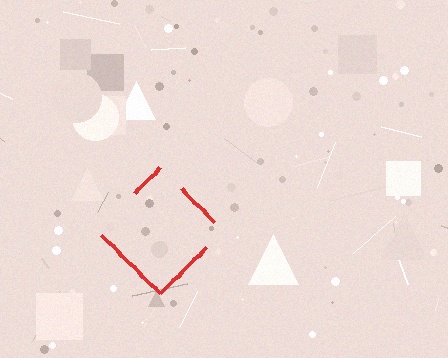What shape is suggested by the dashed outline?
The dashed outline suggests a diamond.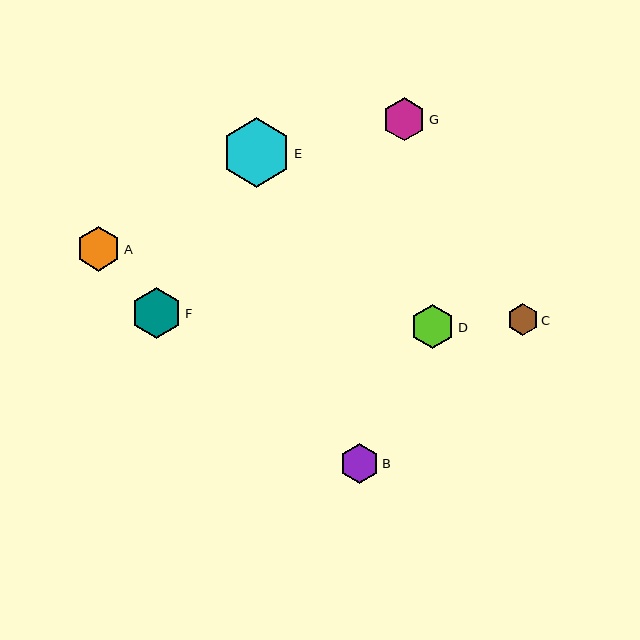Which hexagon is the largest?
Hexagon E is the largest with a size of approximately 70 pixels.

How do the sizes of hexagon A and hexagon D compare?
Hexagon A and hexagon D are approximately the same size.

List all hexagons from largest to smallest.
From largest to smallest: E, F, A, D, G, B, C.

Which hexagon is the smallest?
Hexagon C is the smallest with a size of approximately 31 pixels.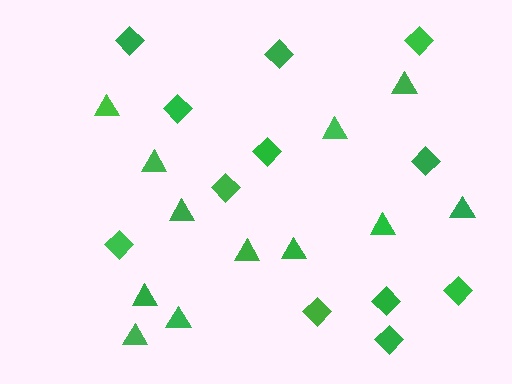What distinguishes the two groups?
There are 2 groups: one group of triangles (12) and one group of diamonds (12).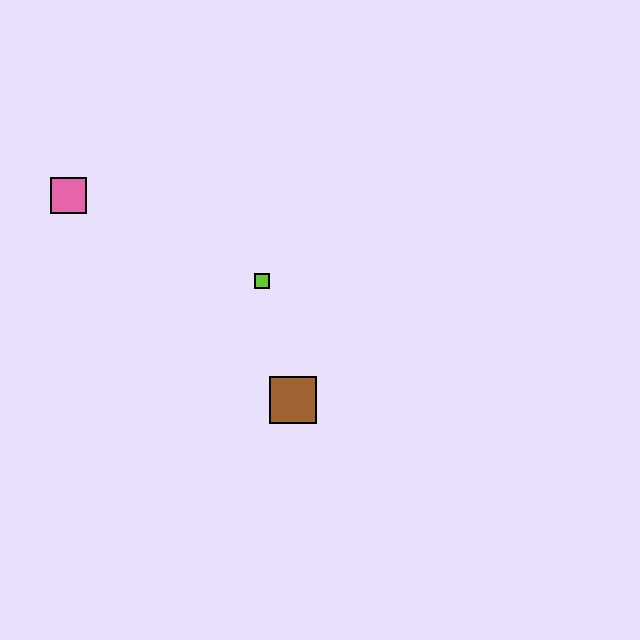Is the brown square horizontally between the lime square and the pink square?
No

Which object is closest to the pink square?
The lime square is closest to the pink square.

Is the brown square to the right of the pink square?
Yes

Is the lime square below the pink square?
Yes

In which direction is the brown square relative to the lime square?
The brown square is below the lime square.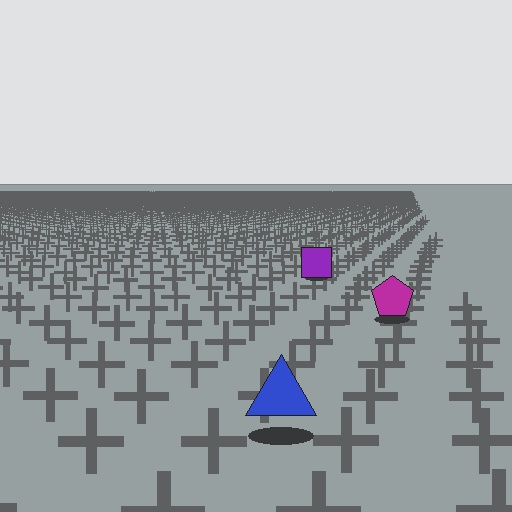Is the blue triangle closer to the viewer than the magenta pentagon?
Yes. The blue triangle is closer — you can tell from the texture gradient: the ground texture is coarser near it.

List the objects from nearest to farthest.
From nearest to farthest: the blue triangle, the magenta pentagon, the purple square.